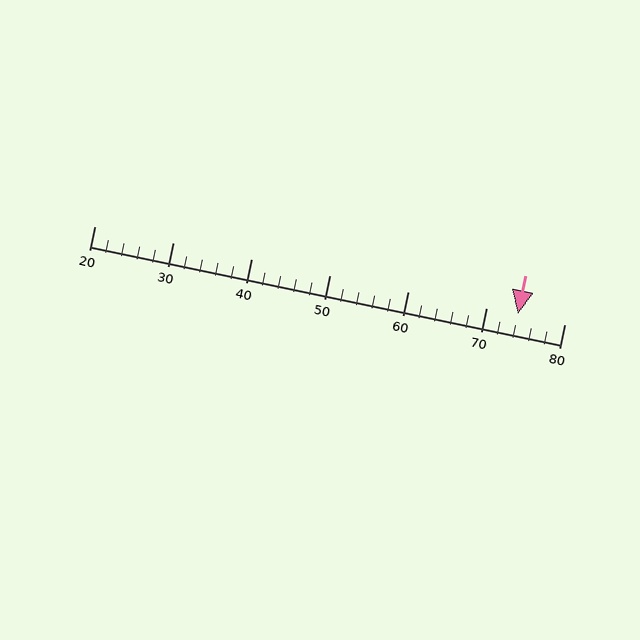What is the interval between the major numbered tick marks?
The major tick marks are spaced 10 units apart.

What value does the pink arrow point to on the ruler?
The pink arrow points to approximately 74.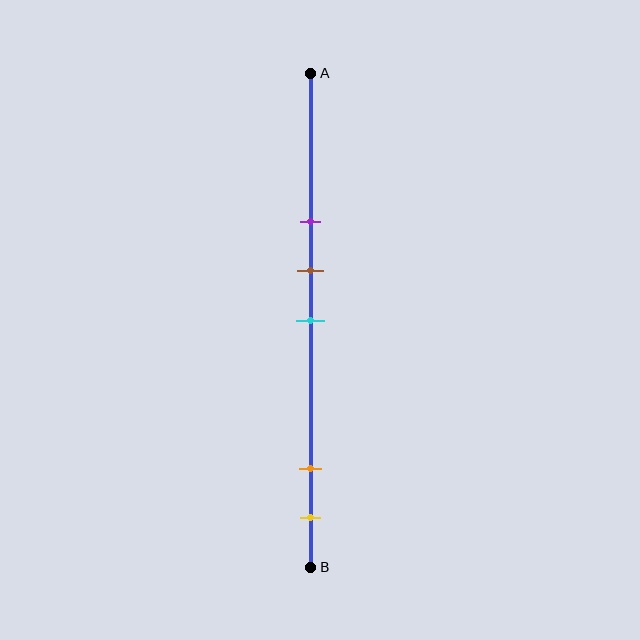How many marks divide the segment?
There are 5 marks dividing the segment.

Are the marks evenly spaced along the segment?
No, the marks are not evenly spaced.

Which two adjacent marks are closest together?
The brown and cyan marks are the closest adjacent pair.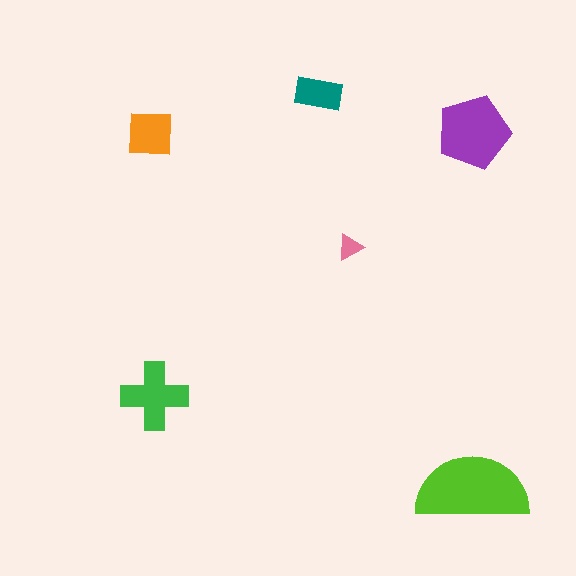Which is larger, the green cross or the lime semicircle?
The lime semicircle.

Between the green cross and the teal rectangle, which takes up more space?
The green cross.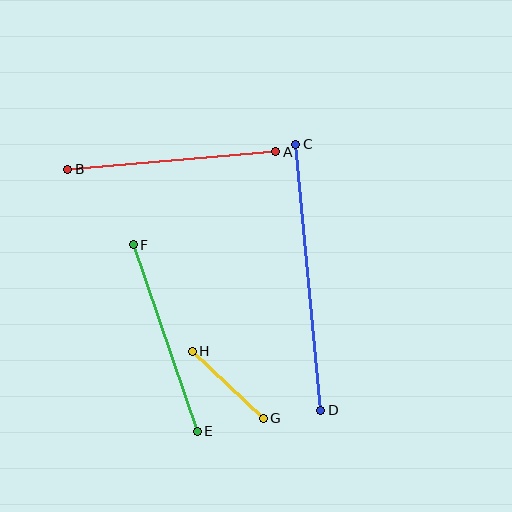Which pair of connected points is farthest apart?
Points C and D are farthest apart.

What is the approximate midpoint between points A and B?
The midpoint is at approximately (172, 160) pixels.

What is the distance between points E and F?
The distance is approximately 197 pixels.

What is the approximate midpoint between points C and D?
The midpoint is at approximately (308, 277) pixels.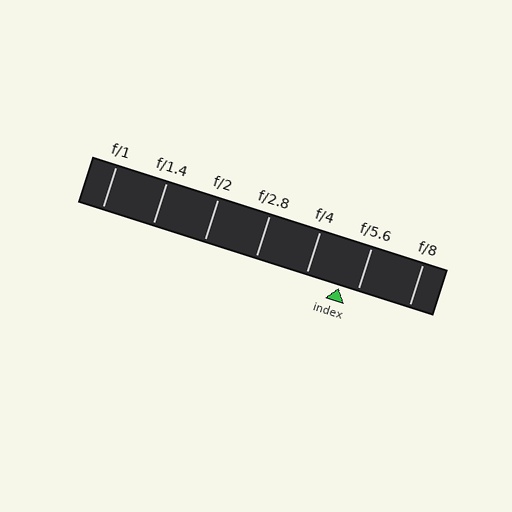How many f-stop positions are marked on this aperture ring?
There are 7 f-stop positions marked.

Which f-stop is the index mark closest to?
The index mark is closest to f/5.6.